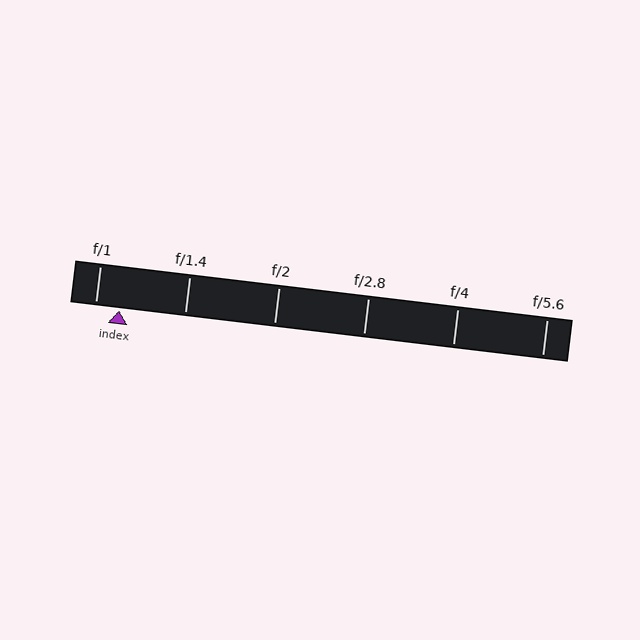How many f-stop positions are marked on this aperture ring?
There are 6 f-stop positions marked.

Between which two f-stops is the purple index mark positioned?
The index mark is between f/1 and f/1.4.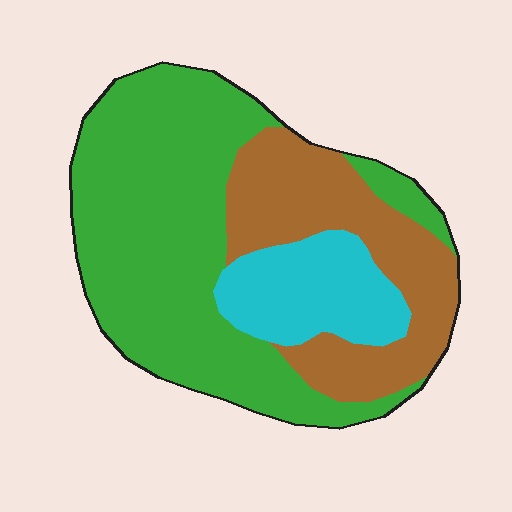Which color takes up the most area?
Green, at roughly 55%.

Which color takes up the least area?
Cyan, at roughly 15%.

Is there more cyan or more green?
Green.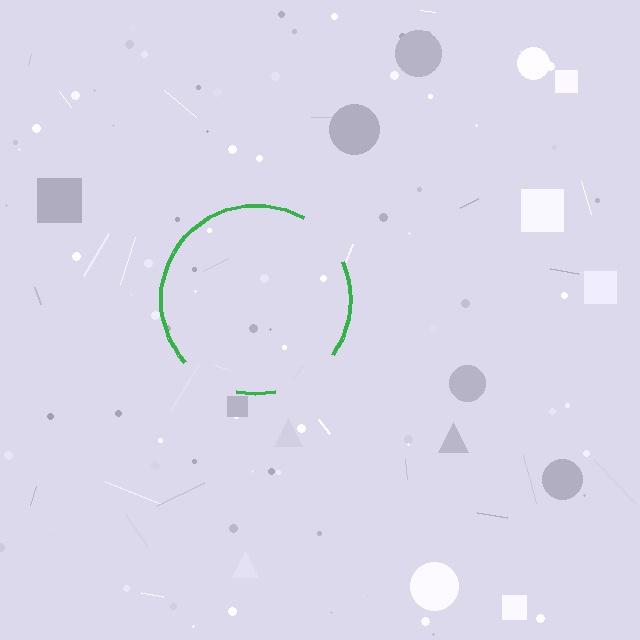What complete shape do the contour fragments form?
The contour fragments form a circle.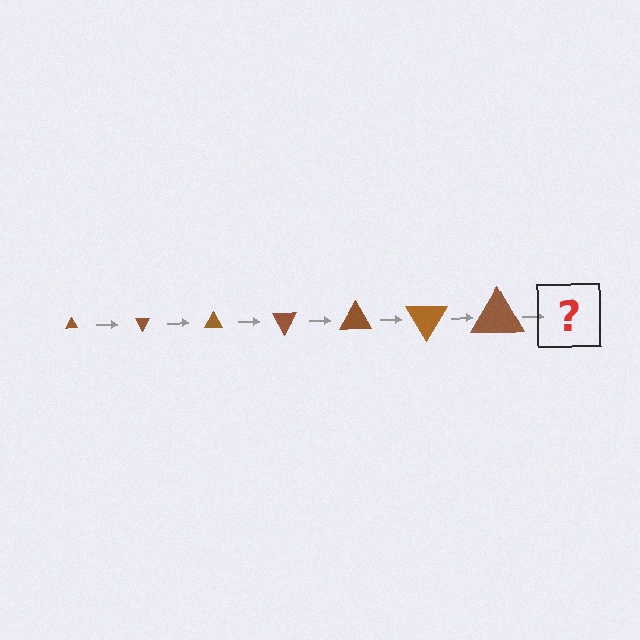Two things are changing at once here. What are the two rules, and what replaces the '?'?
The two rules are that the triangle grows larger each step and it rotates 60 degrees each step. The '?' should be a triangle, larger than the previous one and rotated 420 degrees from the start.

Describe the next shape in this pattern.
It should be a triangle, larger than the previous one and rotated 420 degrees from the start.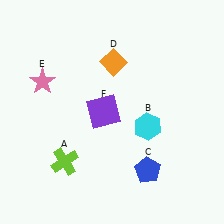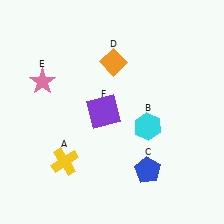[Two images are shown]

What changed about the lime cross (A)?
In Image 1, A is lime. In Image 2, it changed to yellow.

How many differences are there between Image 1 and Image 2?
There is 1 difference between the two images.